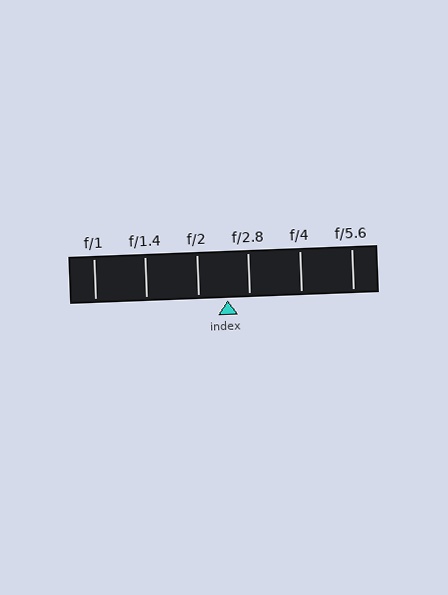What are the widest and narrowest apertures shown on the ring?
The widest aperture shown is f/1 and the narrowest is f/5.6.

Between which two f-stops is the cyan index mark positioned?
The index mark is between f/2 and f/2.8.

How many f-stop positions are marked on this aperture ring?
There are 6 f-stop positions marked.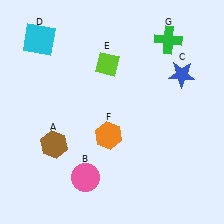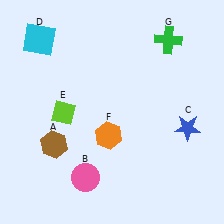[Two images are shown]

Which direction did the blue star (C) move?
The blue star (C) moved down.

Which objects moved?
The objects that moved are: the blue star (C), the lime diamond (E).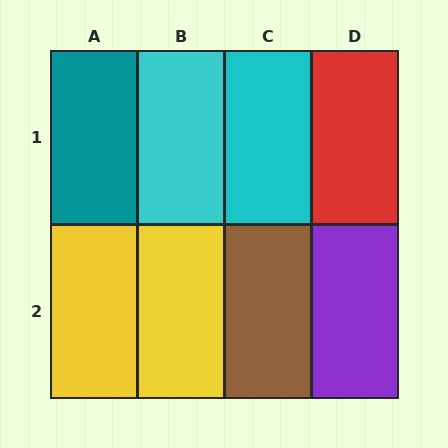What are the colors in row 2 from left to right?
Yellow, yellow, brown, purple.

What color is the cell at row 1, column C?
Cyan.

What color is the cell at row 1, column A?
Teal.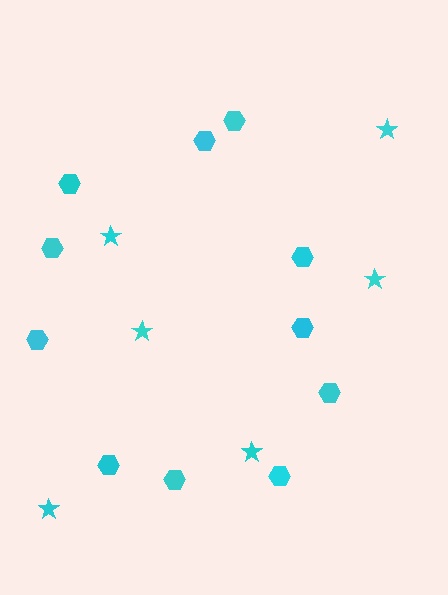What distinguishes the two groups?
There are 2 groups: one group of stars (6) and one group of hexagons (11).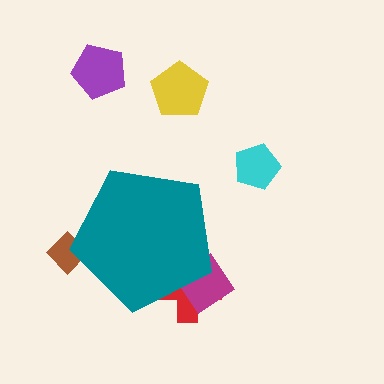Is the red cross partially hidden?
Yes, the red cross is partially hidden behind the teal pentagon.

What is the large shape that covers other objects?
A teal pentagon.